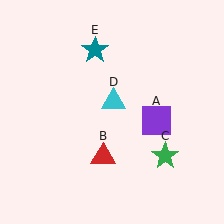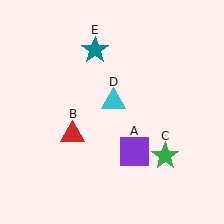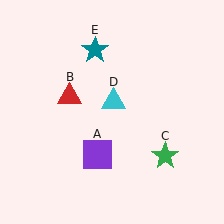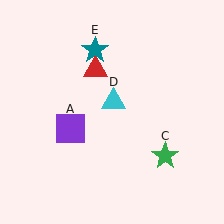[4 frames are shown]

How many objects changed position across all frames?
2 objects changed position: purple square (object A), red triangle (object B).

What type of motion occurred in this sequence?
The purple square (object A), red triangle (object B) rotated clockwise around the center of the scene.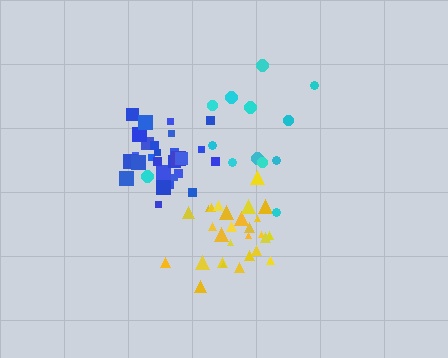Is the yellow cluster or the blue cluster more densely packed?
Blue.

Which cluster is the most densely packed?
Blue.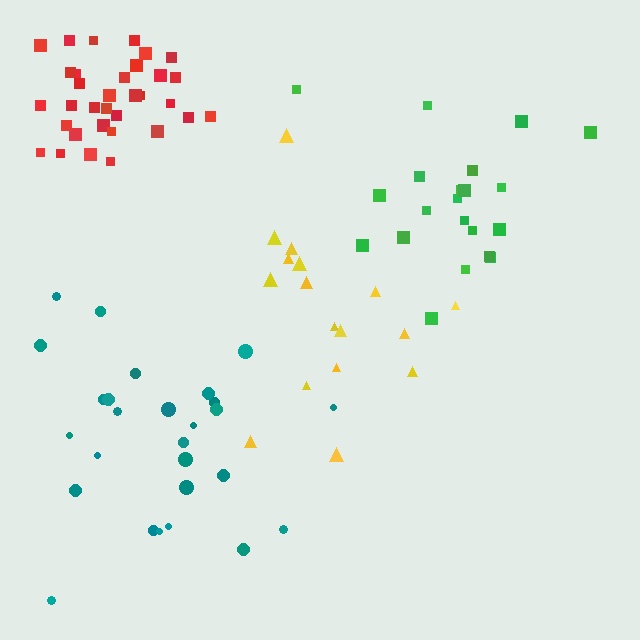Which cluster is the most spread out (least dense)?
Yellow.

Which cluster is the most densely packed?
Red.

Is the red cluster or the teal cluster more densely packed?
Red.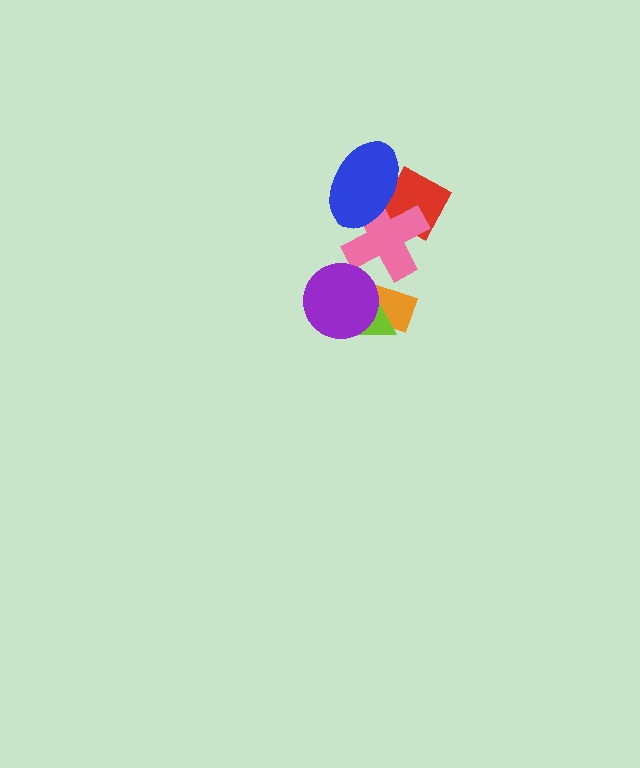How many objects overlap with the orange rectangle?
2 objects overlap with the orange rectangle.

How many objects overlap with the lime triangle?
2 objects overlap with the lime triangle.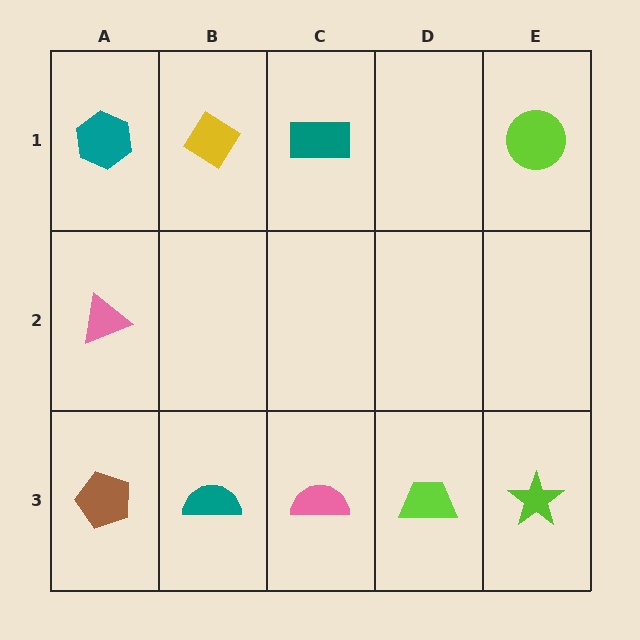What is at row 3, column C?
A pink semicircle.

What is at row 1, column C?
A teal rectangle.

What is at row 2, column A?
A pink triangle.